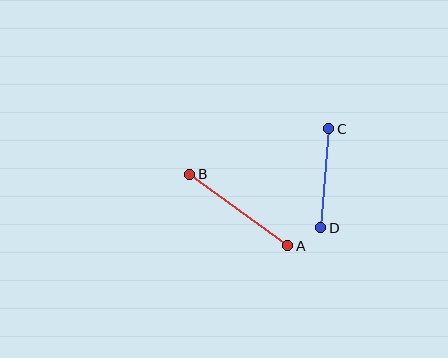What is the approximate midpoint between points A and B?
The midpoint is at approximately (239, 210) pixels.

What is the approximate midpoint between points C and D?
The midpoint is at approximately (325, 178) pixels.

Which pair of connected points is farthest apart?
Points A and B are farthest apart.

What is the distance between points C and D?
The distance is approximately 99 pixels.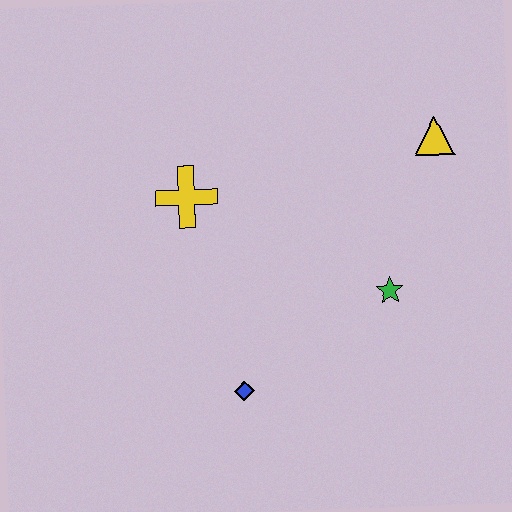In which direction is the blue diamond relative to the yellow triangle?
The blue diamond is below the yellow triangle.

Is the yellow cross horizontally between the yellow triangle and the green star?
No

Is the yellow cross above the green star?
Yes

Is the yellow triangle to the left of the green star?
No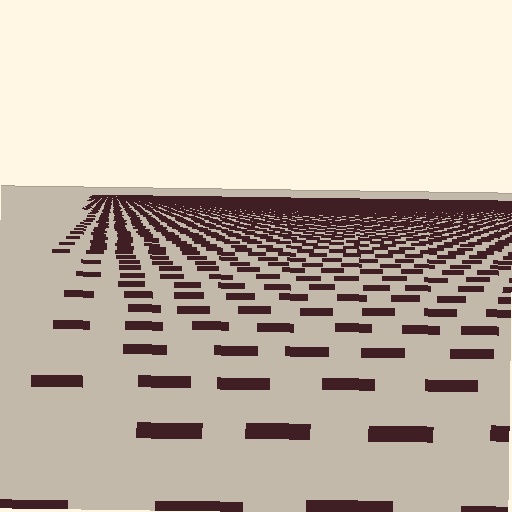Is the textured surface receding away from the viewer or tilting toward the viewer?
The surface is receding away from the viewer. Texture elements get smaller and denser toward the top.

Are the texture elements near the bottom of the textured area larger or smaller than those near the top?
Larger. Near the bottom, elements are closer to the viewer and appear at a bigger on-screen size.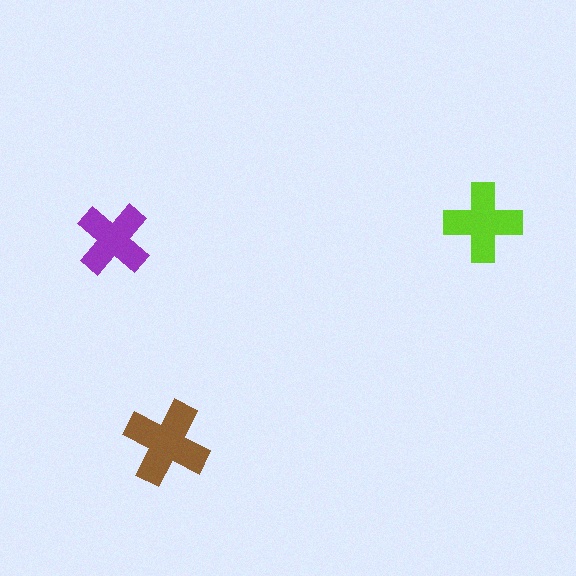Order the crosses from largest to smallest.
the brown one, the lime one, the purple one.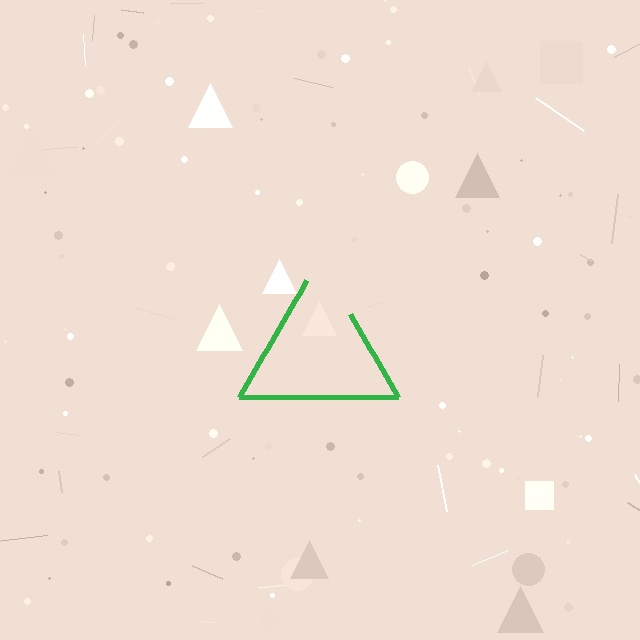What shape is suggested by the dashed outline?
The dashed outline suggests a triangle.